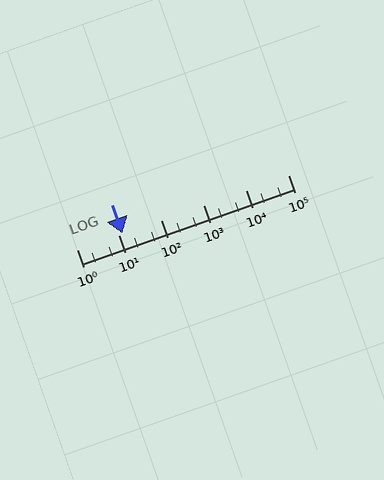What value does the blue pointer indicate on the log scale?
The pointer indicates approximately 12.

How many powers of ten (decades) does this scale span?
The scale spans 5 decades, from 1 to 100000.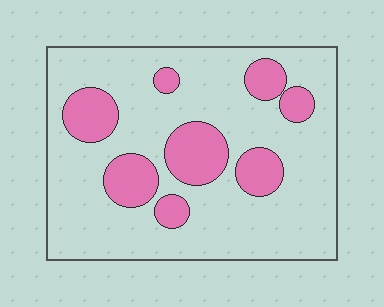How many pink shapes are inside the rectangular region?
8.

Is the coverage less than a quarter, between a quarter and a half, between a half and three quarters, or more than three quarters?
Less than a quarter.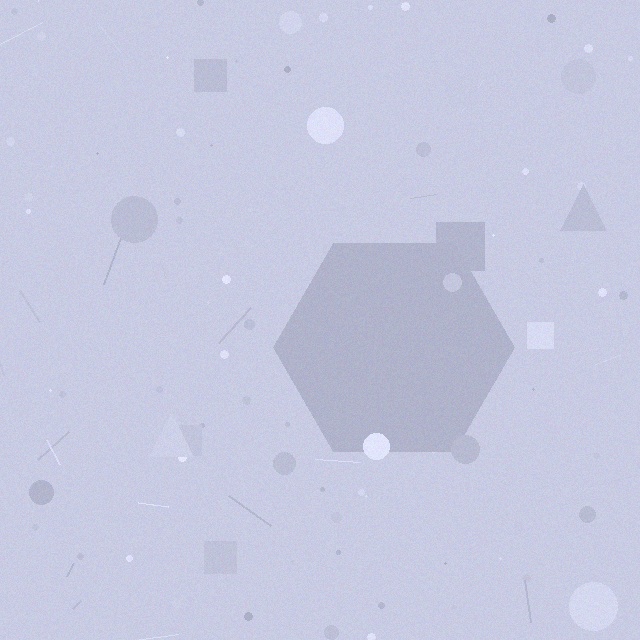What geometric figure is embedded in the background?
A hexagon is embedded in the background.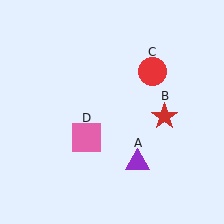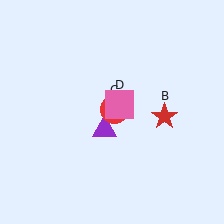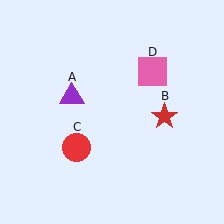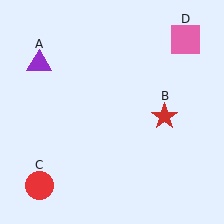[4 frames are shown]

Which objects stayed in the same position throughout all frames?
Red star (object B) remained stationary.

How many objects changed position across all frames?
3 objects changed position: purple triangle (object A), red circle (object C), pink square (object D).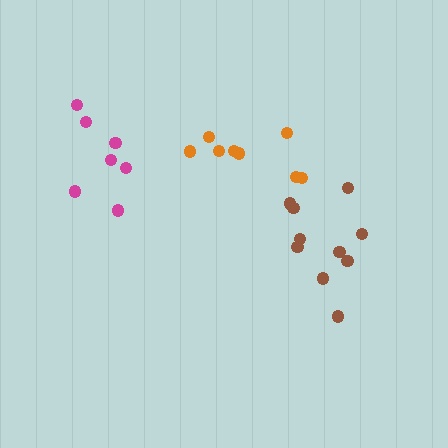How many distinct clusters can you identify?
There are 3 distinct clusters.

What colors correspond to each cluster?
The clusters are colored: brown, magenta, orange.